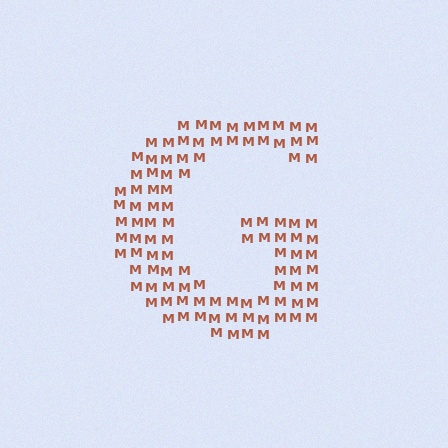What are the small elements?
The small elements are letter M's.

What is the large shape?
The large shape is the letter G.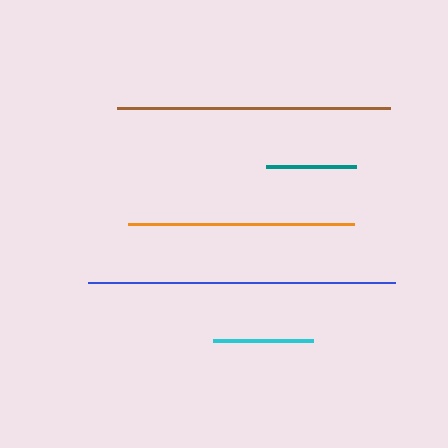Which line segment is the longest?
The blue line is the longest at approximately 307 pixels.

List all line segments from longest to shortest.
From longest to shortest: blue, brown, orange, cyan, teal.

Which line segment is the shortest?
The teal line is the shortest at approximately 90 pixels.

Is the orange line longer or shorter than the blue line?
The blue line is longer than the orange line.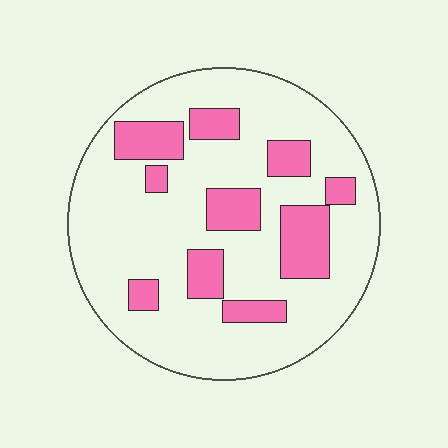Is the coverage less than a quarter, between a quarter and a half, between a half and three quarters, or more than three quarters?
Less than a quarter.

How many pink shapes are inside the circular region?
10.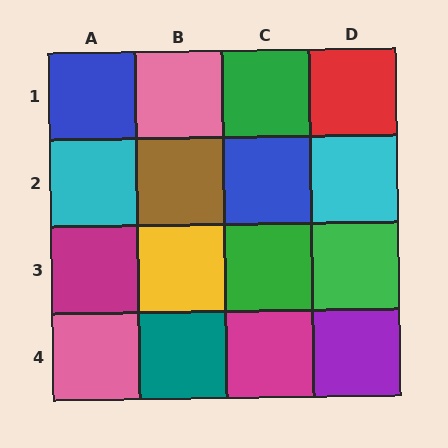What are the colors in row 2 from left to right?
Cyan, brown, blue, cyan.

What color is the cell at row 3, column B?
Yellow.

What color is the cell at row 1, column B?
Pink.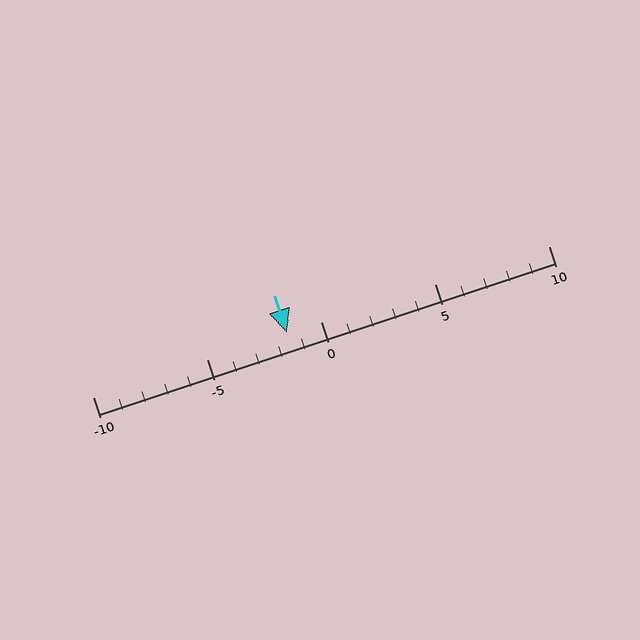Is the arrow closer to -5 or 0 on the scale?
The arrow is closer to 0.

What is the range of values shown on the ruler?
The ruler shows values from -10 to 10.